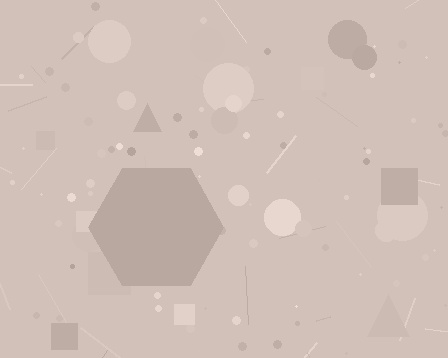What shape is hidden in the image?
A hexagon is hidden in the image.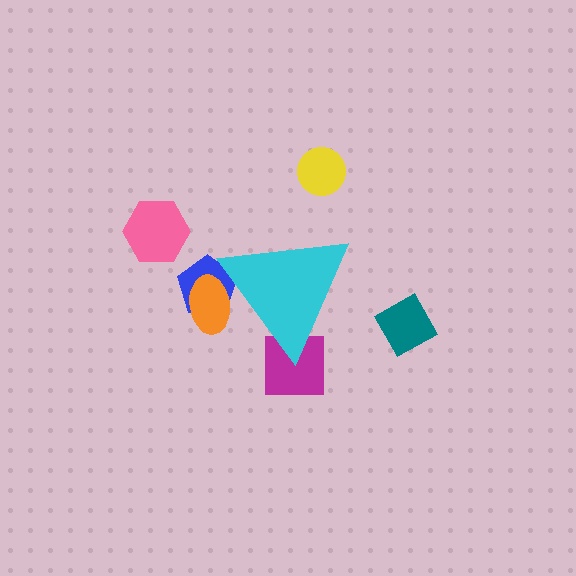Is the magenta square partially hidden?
Yes, the magenta square is partially hidden behind the cyan triangle.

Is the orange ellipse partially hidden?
Yes, the orange ellipse is partially hidden behind the cyan triangle.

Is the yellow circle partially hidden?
No, the yellow circle is fully visible.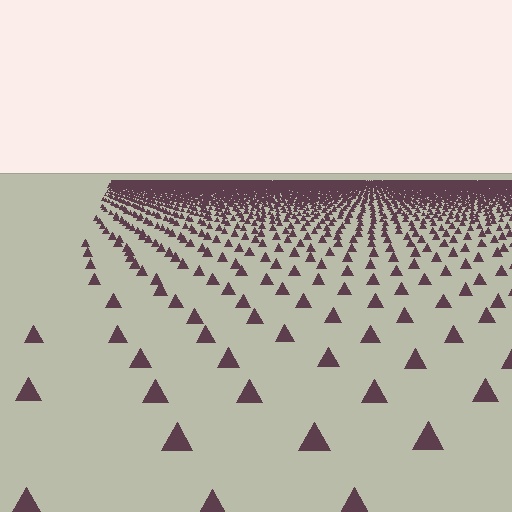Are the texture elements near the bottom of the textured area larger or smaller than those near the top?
Larger. Near the bottom, elements are closer to the viewer and appear at a bigger on-screen size.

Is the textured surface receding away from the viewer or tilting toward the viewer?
The surface is receding away from the viewer. Texture elements get smaller and denser toward the top.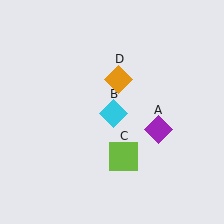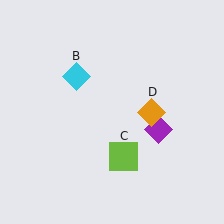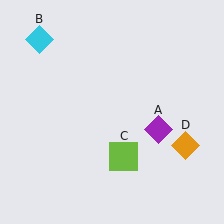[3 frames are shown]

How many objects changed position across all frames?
2 objects changed position: cyan diamond (object B), orange diamond (object D).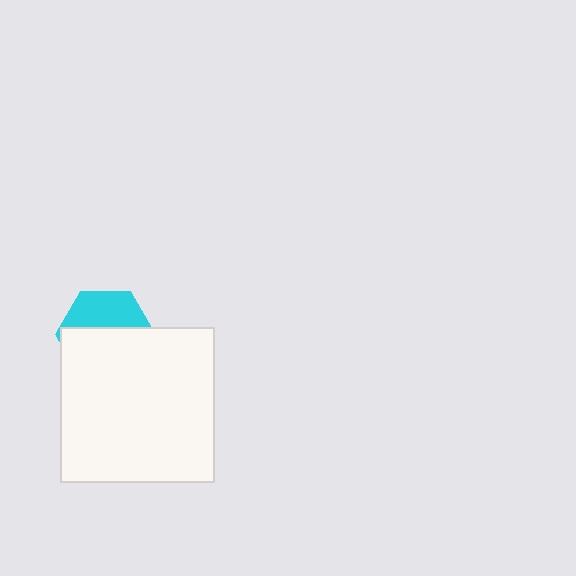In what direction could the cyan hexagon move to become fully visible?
The cyan hexagon could move up. That would shift it out from behind the white square entirely.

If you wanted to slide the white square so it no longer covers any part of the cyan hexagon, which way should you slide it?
Slide it down — that is the most direct way to separate the two shapes.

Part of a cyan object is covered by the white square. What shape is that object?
It is a hexagon.